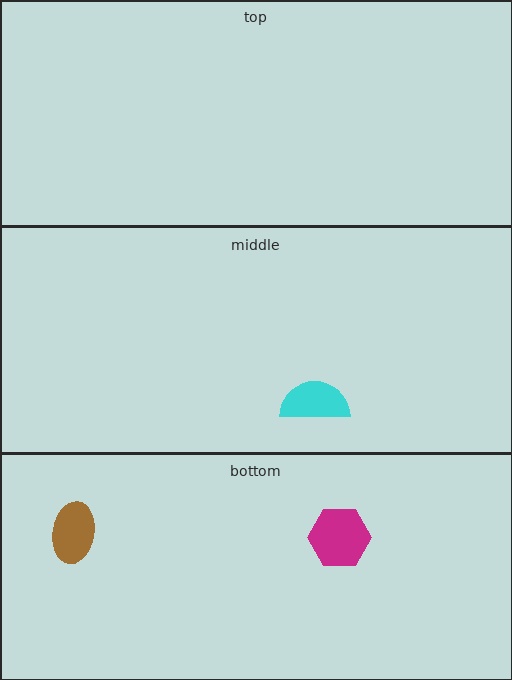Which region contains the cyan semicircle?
The middle region.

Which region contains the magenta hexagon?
The bottom region.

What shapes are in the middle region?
The cyan semicircle.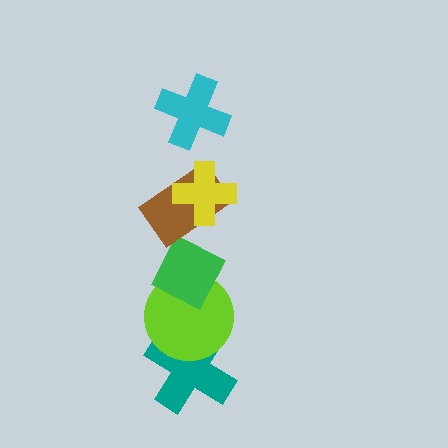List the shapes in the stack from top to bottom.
From top to bottom: the cyan cross, the yellow cross, the brown rectangle, the green diamond, the lime circle, the teal cross.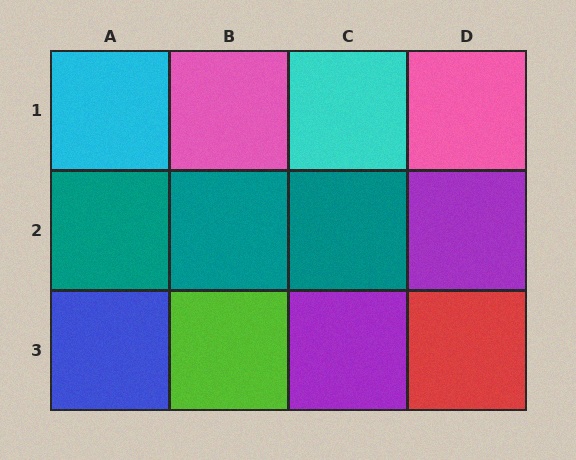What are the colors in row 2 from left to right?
Teal, teal, teal, purple.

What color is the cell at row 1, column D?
Pink.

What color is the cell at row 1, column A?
Cyan.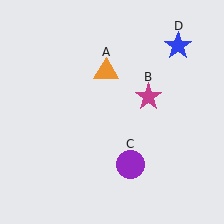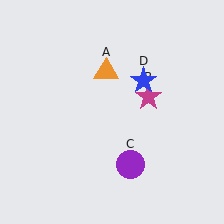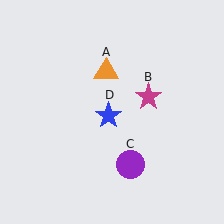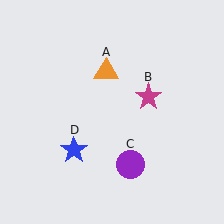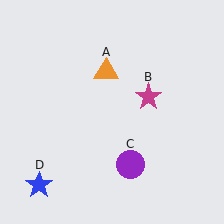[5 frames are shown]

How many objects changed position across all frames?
1 object changed position: blue star (object D).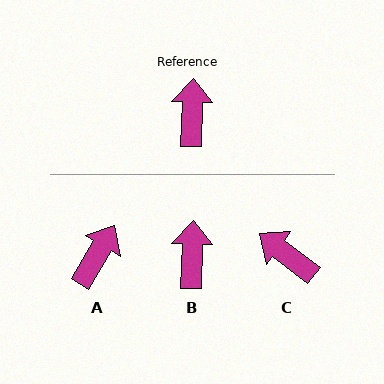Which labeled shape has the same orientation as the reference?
B.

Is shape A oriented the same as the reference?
No, it is off by about 29 degrees.